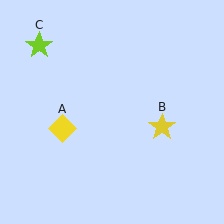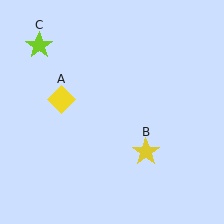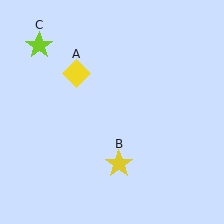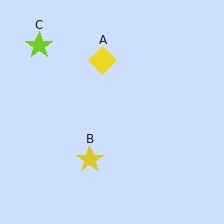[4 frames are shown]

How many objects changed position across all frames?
2 objects changed position: yellow diamond (object A), yellow star (object B).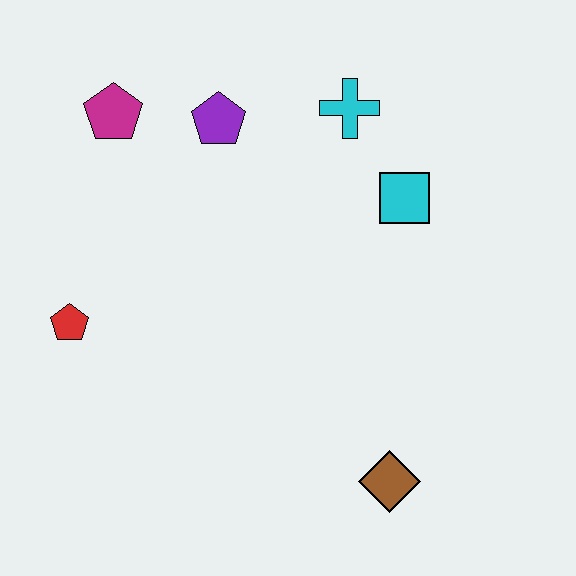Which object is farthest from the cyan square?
The red pentagon is farthest from the cyan square.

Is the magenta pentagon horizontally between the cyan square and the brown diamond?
No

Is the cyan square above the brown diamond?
Yes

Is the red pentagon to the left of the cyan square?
Yes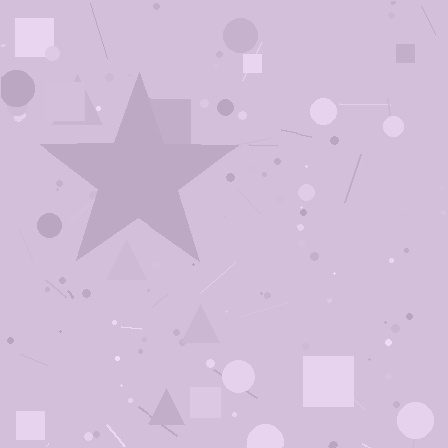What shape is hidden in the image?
A star is hidden in the image.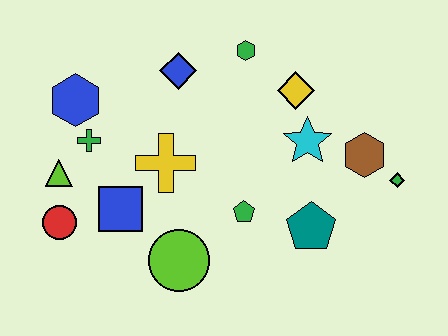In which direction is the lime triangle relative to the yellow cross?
The lime triangle is to the left of the yellow cross.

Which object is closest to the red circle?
The lime triangle is closest to the red circle.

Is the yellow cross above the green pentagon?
Yes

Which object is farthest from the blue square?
The green diamond is farthest from the blue square.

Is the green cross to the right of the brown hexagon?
No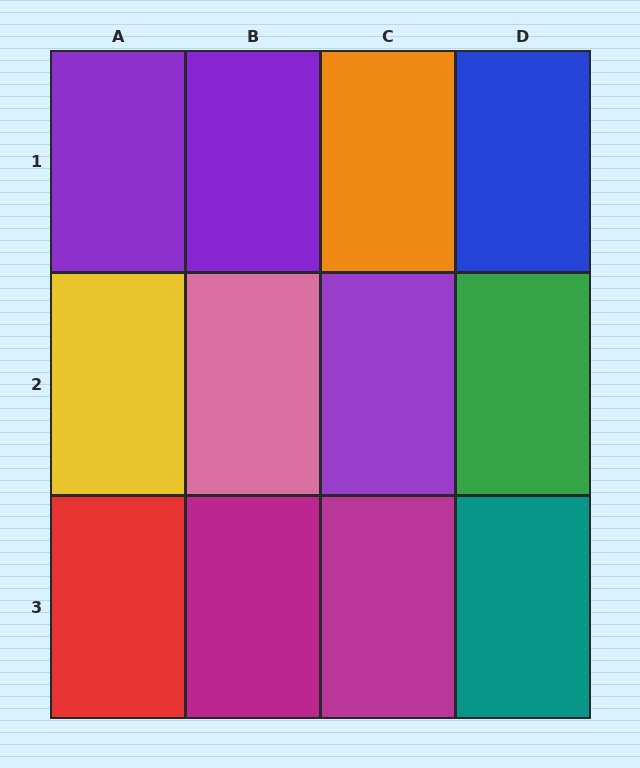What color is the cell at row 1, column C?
Orange.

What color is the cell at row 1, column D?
Blue.